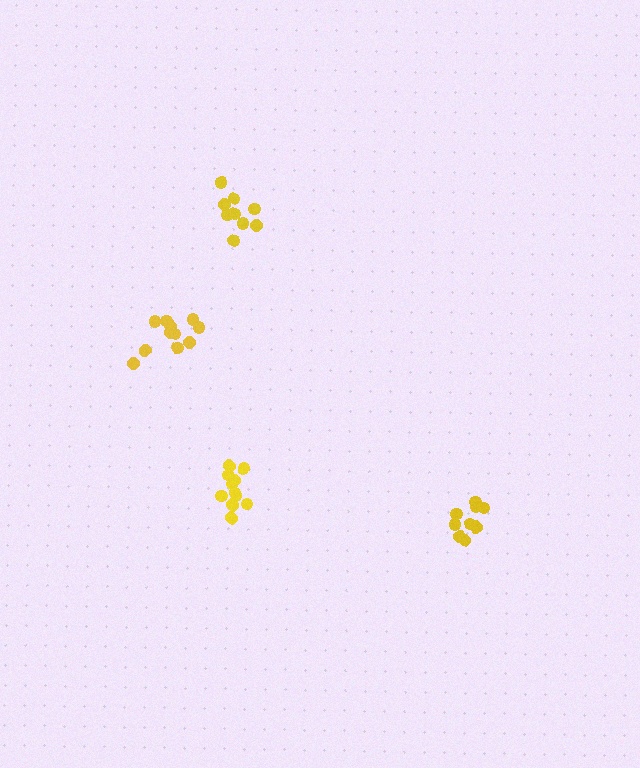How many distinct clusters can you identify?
There are 4 distinct clusters.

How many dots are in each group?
Group 1: 9 dots, Group 2: 10 dots, Group 3: 11 dots, Group 4: 11 dots (41 total).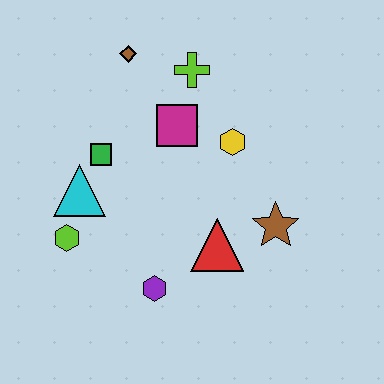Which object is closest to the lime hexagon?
The cyan triangle is closest to the lime hexagon.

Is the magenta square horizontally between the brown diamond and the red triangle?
Yes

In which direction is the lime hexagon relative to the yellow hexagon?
The lime hexagon is to the left of the yellow hexagon.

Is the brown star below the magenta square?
Yes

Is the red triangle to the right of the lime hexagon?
Yes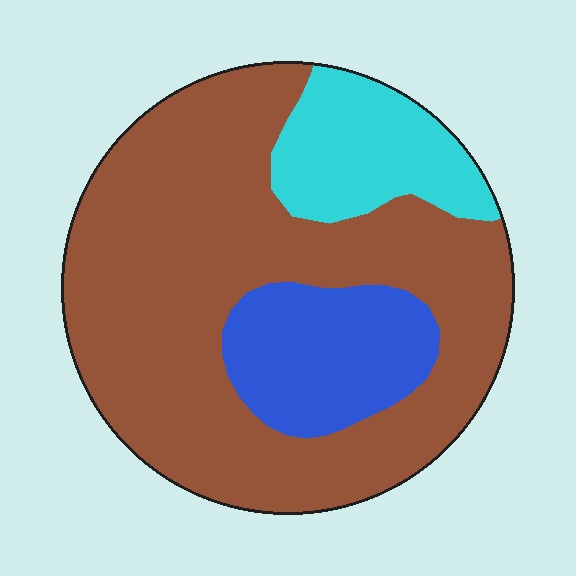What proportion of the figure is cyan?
Cyan takes up about one sixth (1/6) of the figure.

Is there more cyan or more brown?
Brown.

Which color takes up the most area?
Brown, at roughly 70%.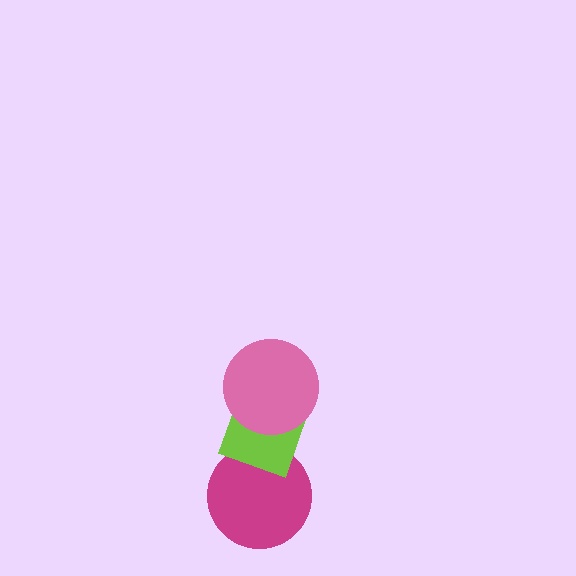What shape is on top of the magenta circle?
The lime diamond is on top of the magenta circle.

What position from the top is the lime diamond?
The lime diamond is 2nd from the top.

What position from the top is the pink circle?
The pink circle is 1st from the top.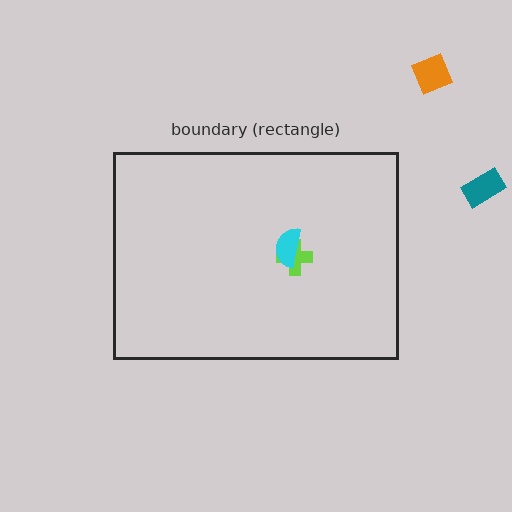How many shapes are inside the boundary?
2 inside, 2 outside.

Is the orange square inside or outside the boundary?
Outside.